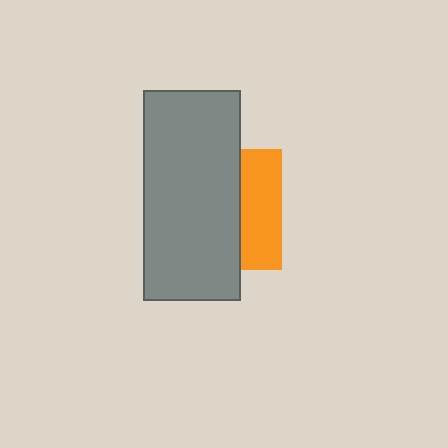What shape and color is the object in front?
The object in front is a gray rectangle.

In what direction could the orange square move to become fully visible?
The orange square could move right. That would shift it out from behind the gray rectangle entirely.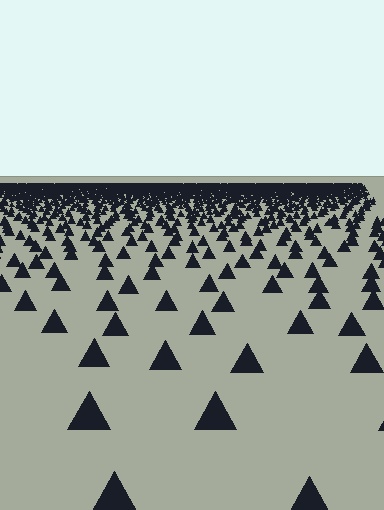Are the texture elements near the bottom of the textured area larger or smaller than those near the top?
Larger. Near the bottom, elements are closer to the viewer and appear at a bigger on-screen size.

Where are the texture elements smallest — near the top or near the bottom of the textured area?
Near the top.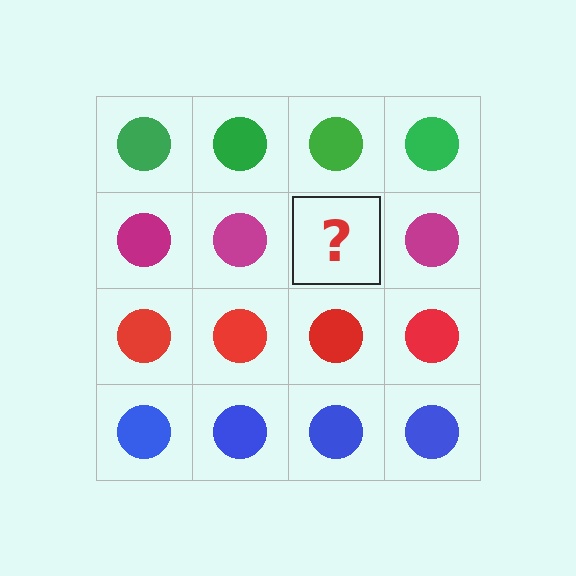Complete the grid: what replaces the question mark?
The question mark should be replaced with a magenta circle.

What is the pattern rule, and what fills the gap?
The rule is that each row has a consistent color. The gap should be filled with a magenta circle.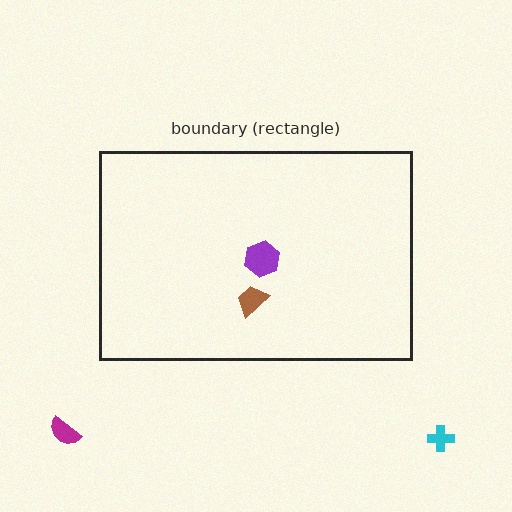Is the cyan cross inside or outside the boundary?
Outside.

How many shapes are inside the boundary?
2 inside, 2 outside.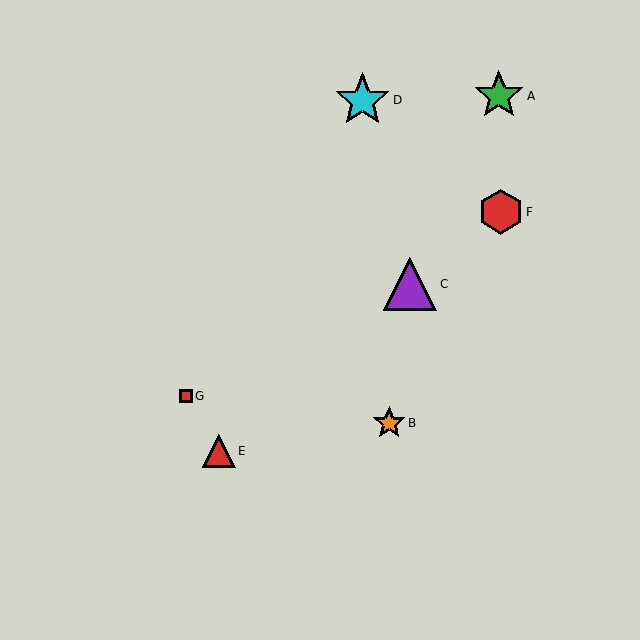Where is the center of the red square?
The center of the red square is at (186, 396).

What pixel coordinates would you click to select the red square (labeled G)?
Click at (186, 396) to select the red square G.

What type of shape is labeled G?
Shape G is a red square.